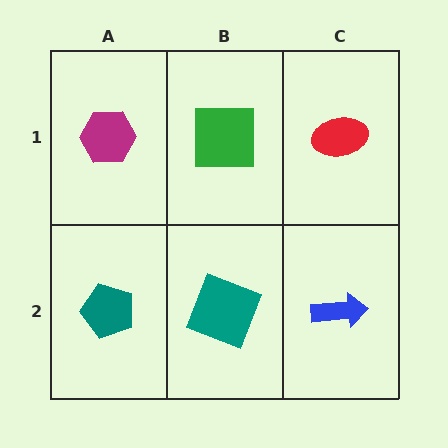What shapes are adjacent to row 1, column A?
A teal pentagon (row 2, column A), a green square (row 1, column B).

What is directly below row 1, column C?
A blue arrow.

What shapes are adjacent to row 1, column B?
A teal square (row 2, column B), a magenta hexagon (row 1, column A), a red ellipse (row 1, column C).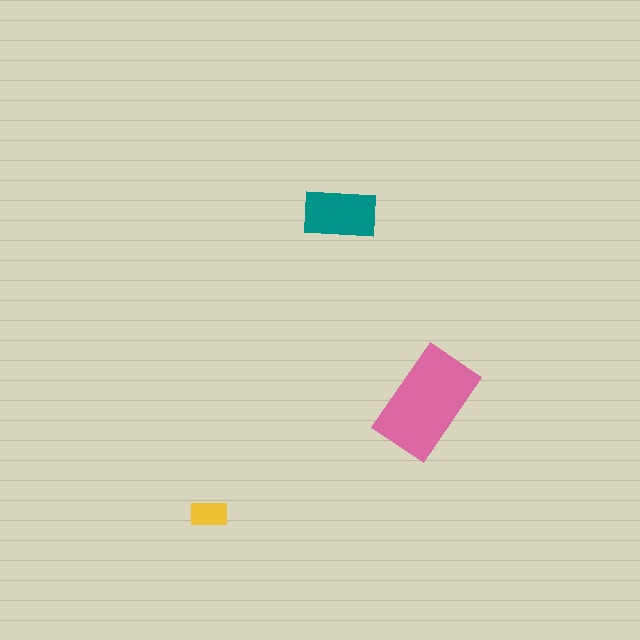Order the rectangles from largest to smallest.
the pink one, the teal one, the yellow one.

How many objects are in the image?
There are 3 objects in the image.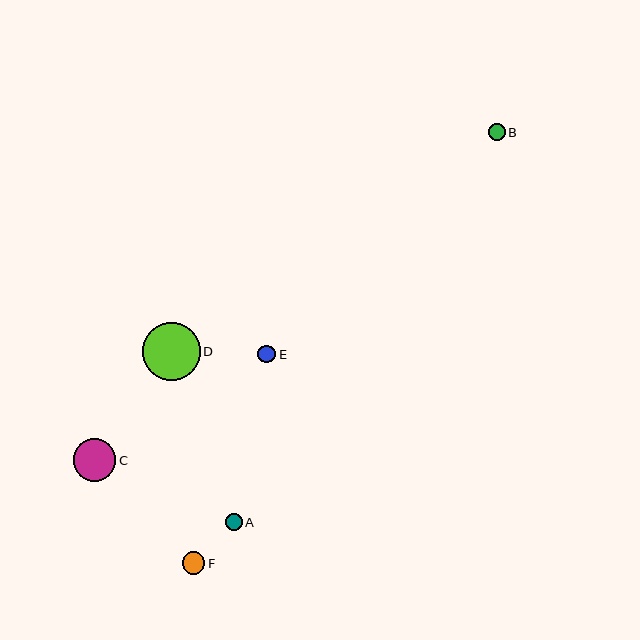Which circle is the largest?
Circle D is the largest with a size of approximately 57 pixels.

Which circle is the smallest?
Circle B is the smallest with a size of approximately 17 pixels.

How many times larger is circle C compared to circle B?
Circle C is approximately 2.5 times the size of circle B.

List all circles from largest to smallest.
From largest to smallest: D, C, F, E, A, B.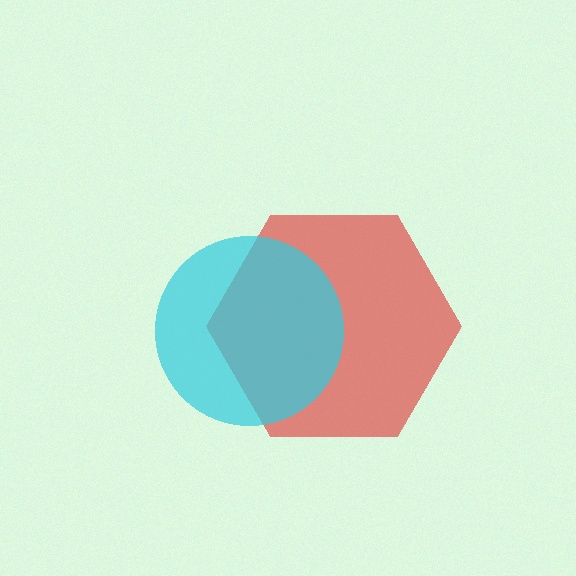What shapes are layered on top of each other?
The layered shapes are: a red hexagon, a cyan circle.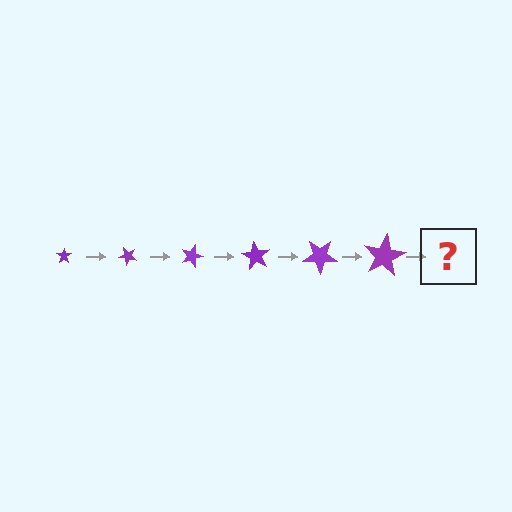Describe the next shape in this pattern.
It should be a star, larger than the previous one and rotated 270 degrees from the start.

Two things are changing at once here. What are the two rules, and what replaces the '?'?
The two rules are that the star grows larger each step and it rotates 45 degrees each step. The '?' should be a star, larger than the previous one and rotated 270 degrees from the start.